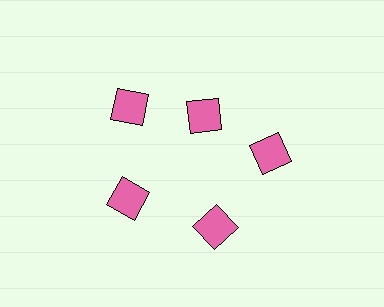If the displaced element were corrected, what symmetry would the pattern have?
It would have 5-fold rotational symmetry — the pattern would map onto itself every 72 degrees.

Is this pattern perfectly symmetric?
No. The 5 pink diamonds are arranged in a ring, but one element near the 1 o'clock position is pulled inward toward the center, breaking the 5-fold rotational symmetry.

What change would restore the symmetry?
The symmetry would be restored by moving it outward, back onto the ring so that all 5 diamonds sit at equal angles and equal distance from the center.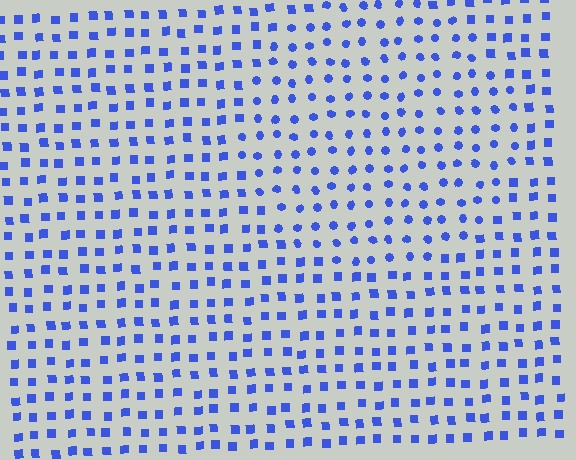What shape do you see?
I see a circle.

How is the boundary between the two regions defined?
The boundary is defined by a change in element shape: circles inside vs. squares outside. All elements share the same color and spacing.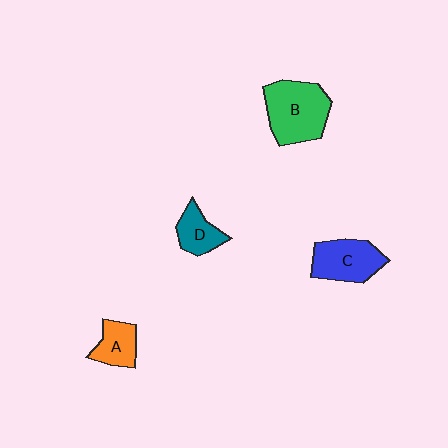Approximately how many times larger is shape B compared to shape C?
Approximately 1.3 times.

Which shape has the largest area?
Shape B (green).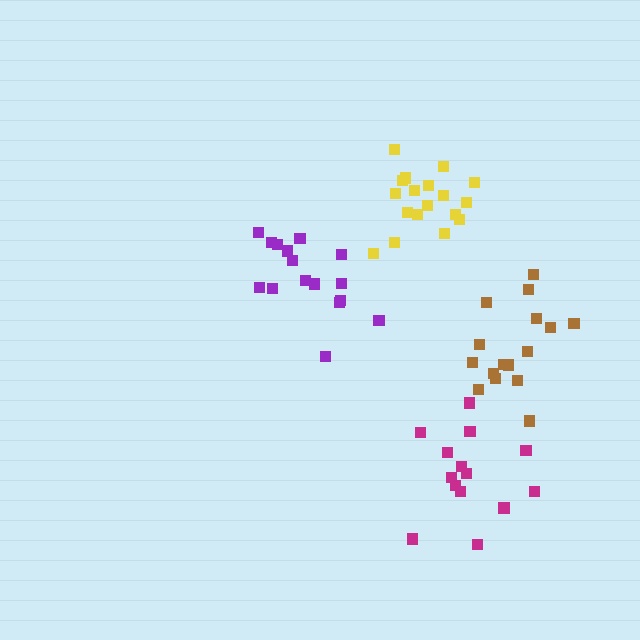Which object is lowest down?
The magenta cluster is bottommost.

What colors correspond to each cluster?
The clusters are colored: magenta, purple, yellow, brown.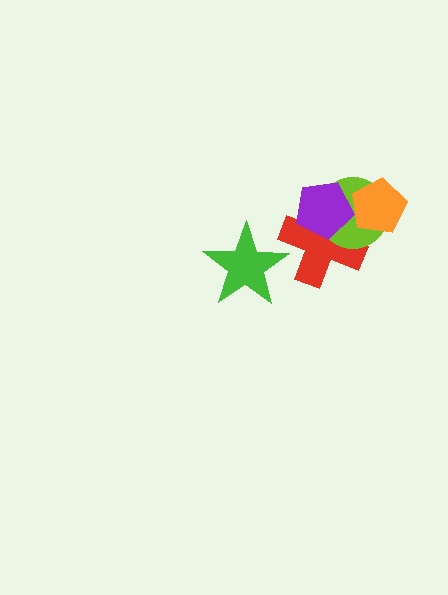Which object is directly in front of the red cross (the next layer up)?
The lime circle is directly in front of the red cross.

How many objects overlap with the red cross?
3 objects overlap with the red cross.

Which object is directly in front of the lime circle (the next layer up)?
The purple pentagon is directly in front of the lime circle.